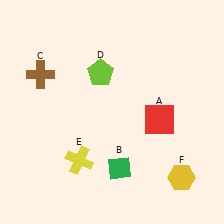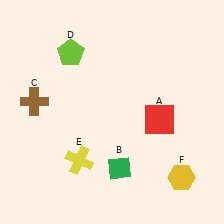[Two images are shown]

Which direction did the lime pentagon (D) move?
The lime pentagon (D) moved left.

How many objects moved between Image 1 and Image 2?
2 objects moved between the two images.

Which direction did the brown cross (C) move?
The brown cross (C) moved down.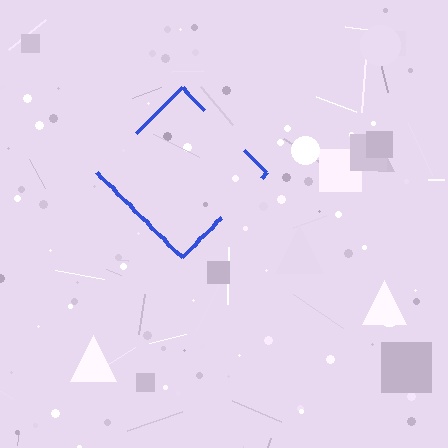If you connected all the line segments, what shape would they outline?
They would outline a diamond.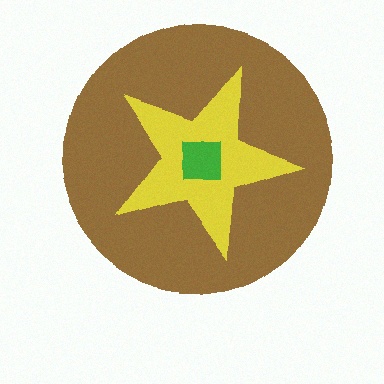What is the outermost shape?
The brown circle.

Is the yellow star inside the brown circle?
Yes.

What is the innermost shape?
The green square.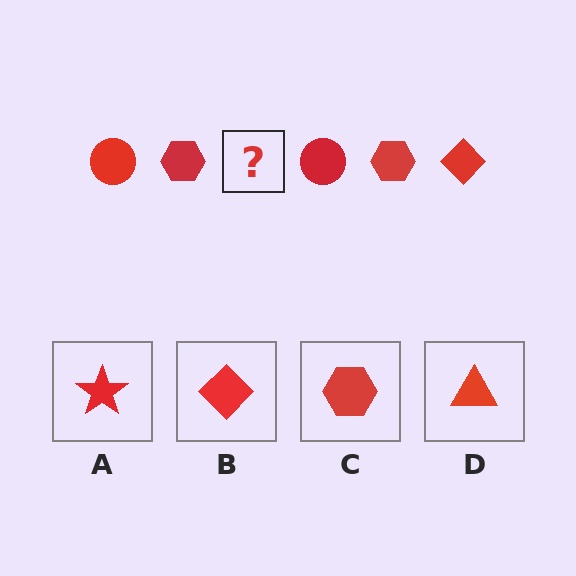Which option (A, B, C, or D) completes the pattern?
B.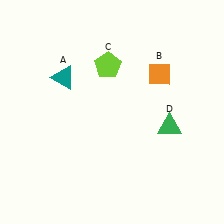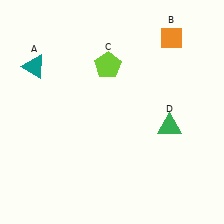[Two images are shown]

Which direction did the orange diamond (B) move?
The orange diamond (B) moved up.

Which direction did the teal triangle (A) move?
The teal triangle (A) moved left.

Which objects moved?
The objects that moved are: the teal triangle (A), the orange diamond (B).